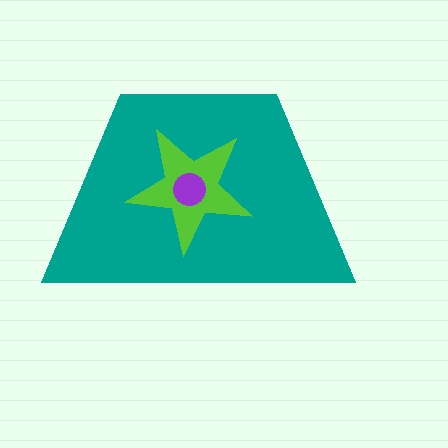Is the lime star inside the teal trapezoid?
Yes.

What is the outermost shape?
The teal trapezoid.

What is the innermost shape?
The purple circle.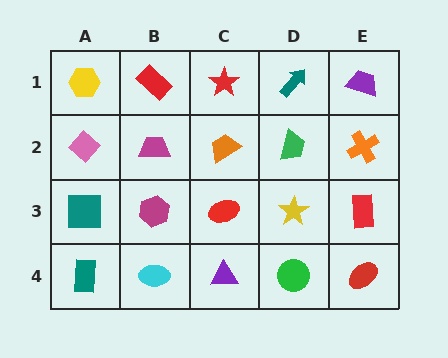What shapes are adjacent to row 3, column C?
An orange trapezoid (row 2, column C), a purple triangle (row 4, column C), a magenta hexagon (row 3, column B), a yellow star (row 3, column D).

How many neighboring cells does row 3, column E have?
3.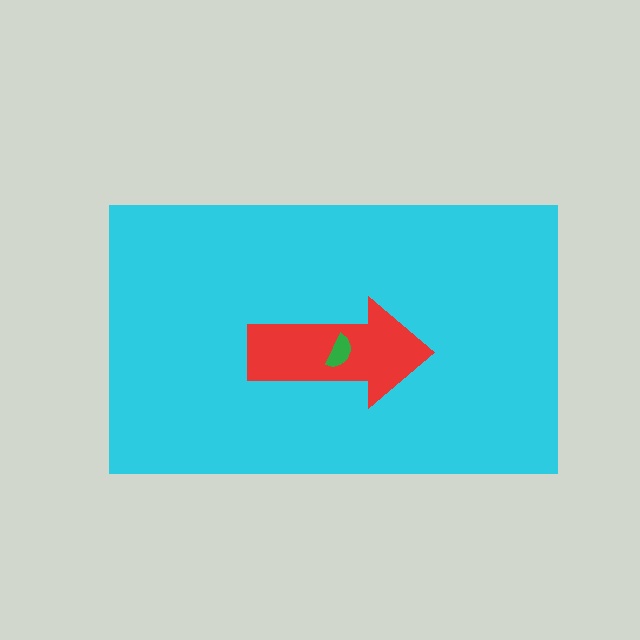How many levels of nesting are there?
3.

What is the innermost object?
The green semicircle.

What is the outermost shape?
The cyan rectangle.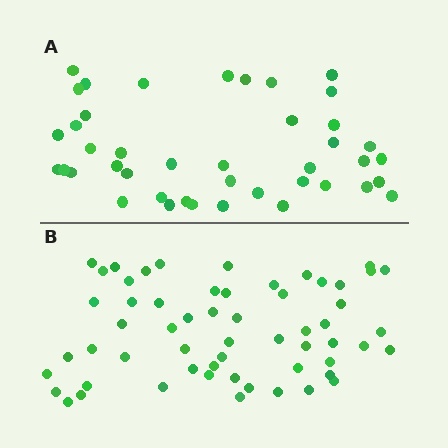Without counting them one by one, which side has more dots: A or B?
Region B (the bottom region) has more dots.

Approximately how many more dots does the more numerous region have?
Region B has approximately 15 more dots than region A.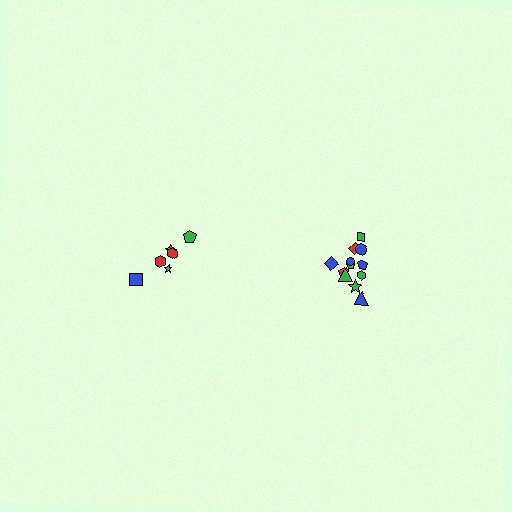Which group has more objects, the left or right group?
The right group.